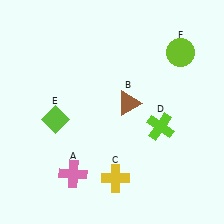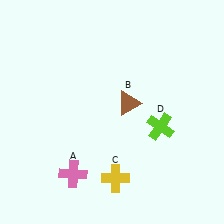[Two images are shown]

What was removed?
The lime diamond (E), the lime circle (F) were removed in Image 2.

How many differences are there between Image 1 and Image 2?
There are 2 differences between the two images.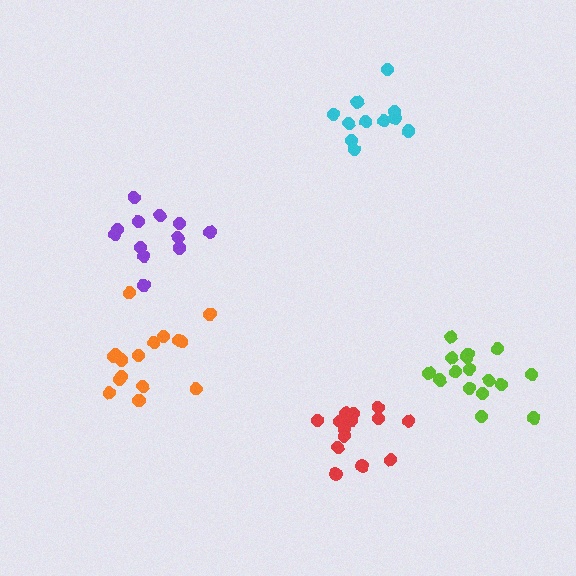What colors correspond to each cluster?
The clusters are colored: lime, orange, purple, cyan, red.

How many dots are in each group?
Group 1: 16 dots, Group 2: 17 dots, Group 3: 12 dots, Group 4: 11 dots, Group 5: 15 dots (71 total).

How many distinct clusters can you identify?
There are 5 distinct clusters.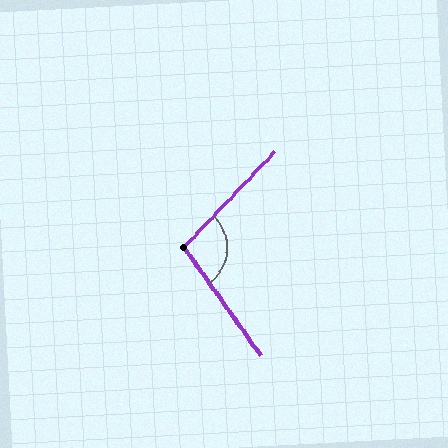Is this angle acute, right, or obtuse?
It is obtuse.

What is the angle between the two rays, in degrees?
Approximately 101 degrees.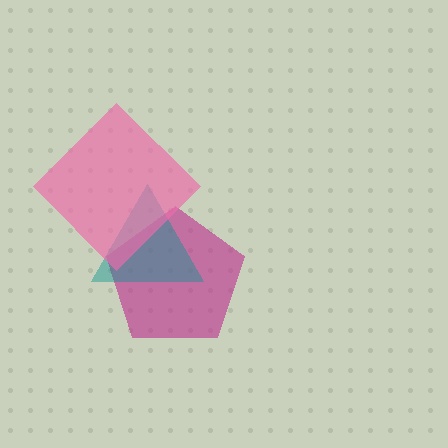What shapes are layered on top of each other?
The layered shapes are: a magenta pentagon, a teal triangle, a pink diamond.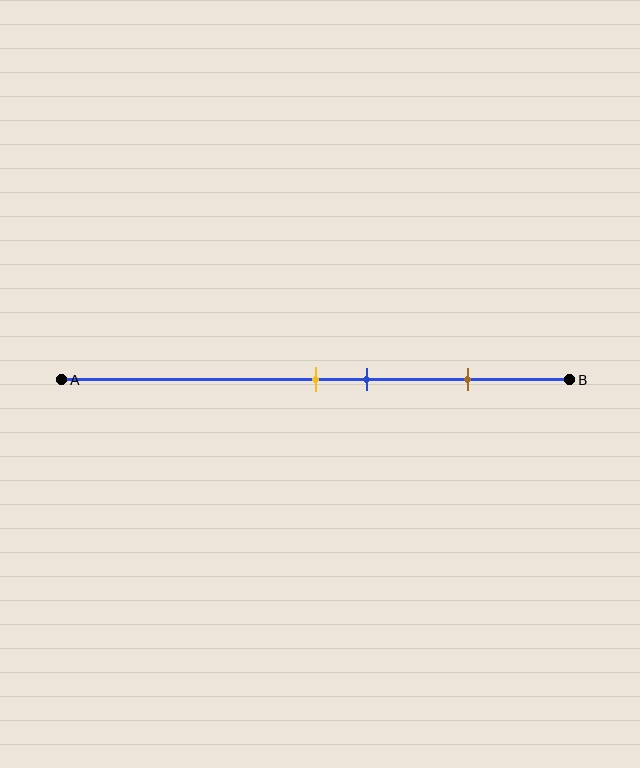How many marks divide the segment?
There are 3 marks dividing the segment.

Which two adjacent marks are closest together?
The yellow and blue marks are the closest adjacent pair.